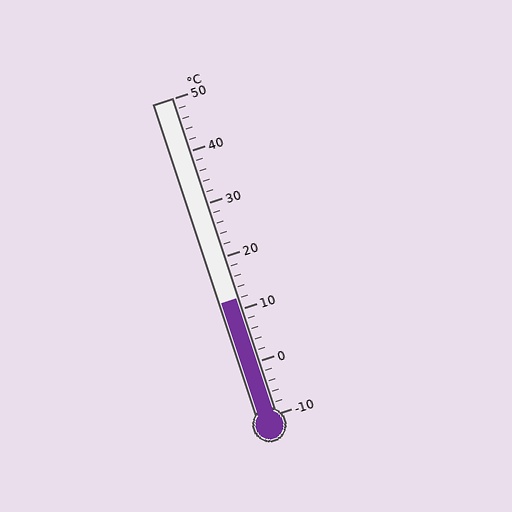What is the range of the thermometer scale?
The thermometer scale ranges from -10°C to 50°C.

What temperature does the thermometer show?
The thermometer shows approximately 12°C.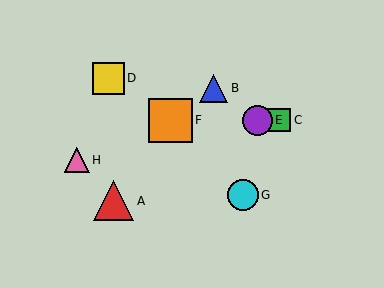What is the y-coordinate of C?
Object C is at y≈120.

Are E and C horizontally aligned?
Yes, both are at y≈120.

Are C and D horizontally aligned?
No, C is at y≈120 and D is at y≈78.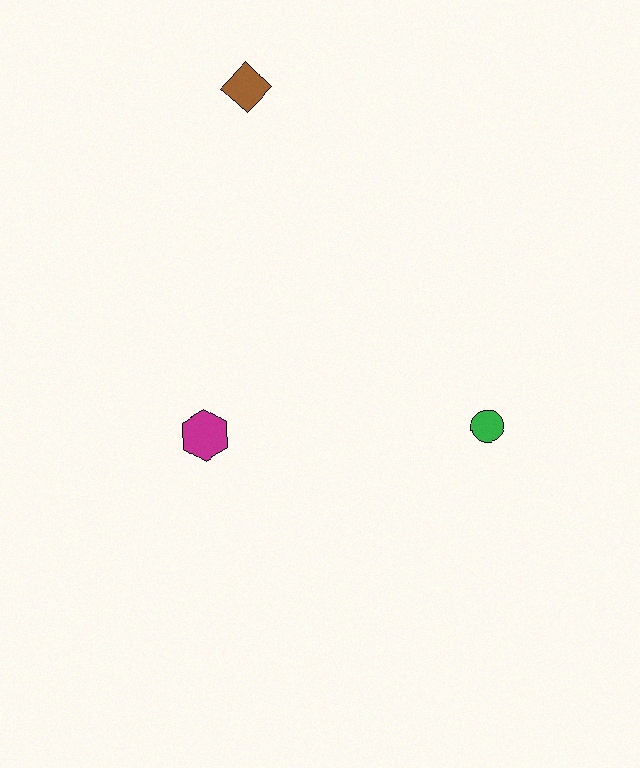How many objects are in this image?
There are 3 objects.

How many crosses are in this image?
There are no crosses.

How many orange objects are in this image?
There are no orange objects.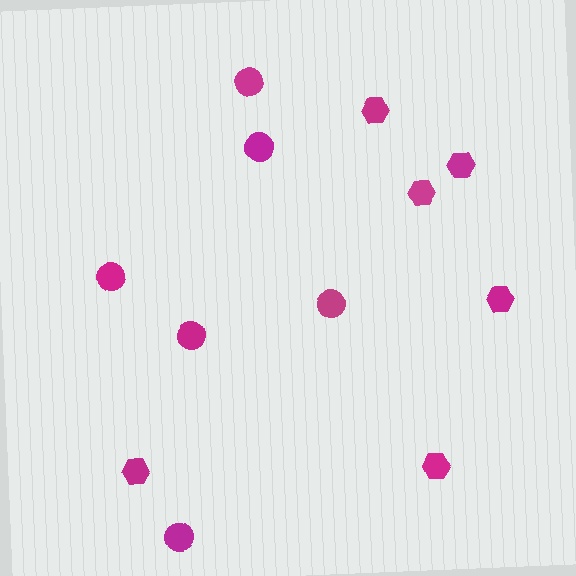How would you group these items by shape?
There are 2 groups: one group of hexagons (6) and one group of circles (6).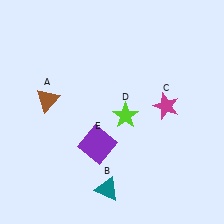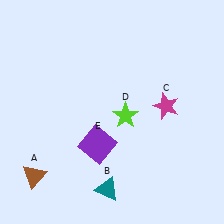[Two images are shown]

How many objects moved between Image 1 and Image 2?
1 object moved between the two images.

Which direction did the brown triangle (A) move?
The brown triangle (A) moved down.